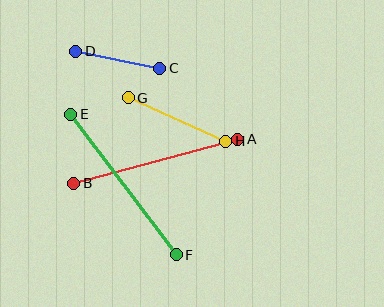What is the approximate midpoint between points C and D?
The midpoint is at approximately (118, 60) pixels.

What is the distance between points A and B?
The distance is approximately 169 pixels.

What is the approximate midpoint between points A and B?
The midpoint is at approximately (156, 161) pixels.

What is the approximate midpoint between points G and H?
The midpoint is at approximately (177, 120) pixels.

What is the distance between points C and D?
The distance is approximately 85 pixels.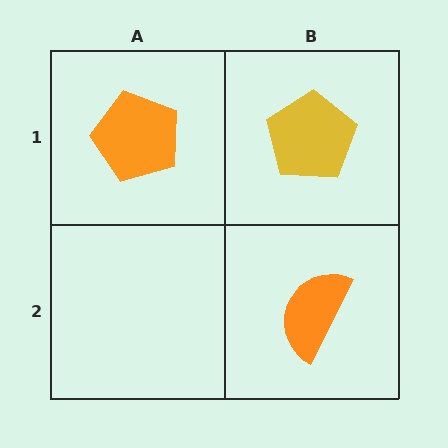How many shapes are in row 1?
2 shapes.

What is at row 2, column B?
An orange semicircle.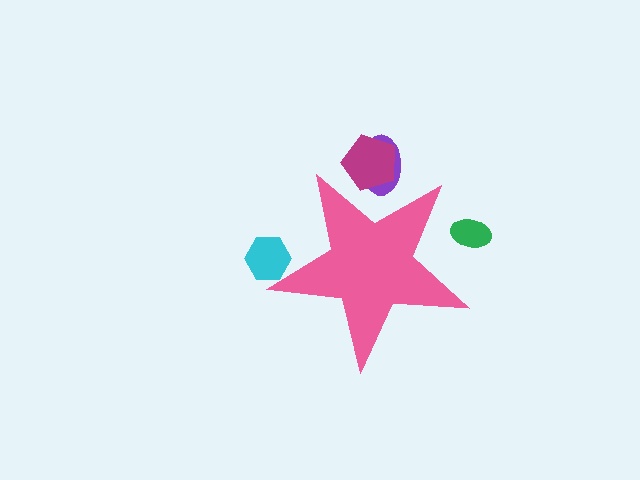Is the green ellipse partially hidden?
Yes, the green ellipse is partially hidden behind the pink star.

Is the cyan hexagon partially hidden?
Yes, the cyan hexagon is partially hidden behind the pink star.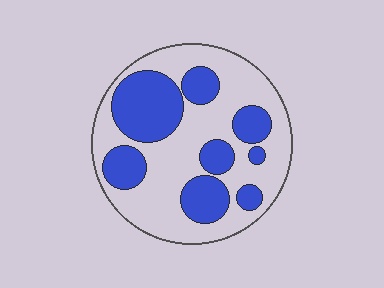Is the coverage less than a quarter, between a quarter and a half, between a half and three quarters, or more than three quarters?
Between a quarter and a half.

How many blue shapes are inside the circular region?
8.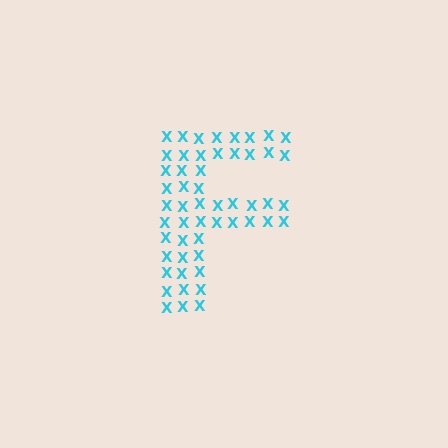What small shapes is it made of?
It is made of small letter X's.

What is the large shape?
The large shape is the letter F.